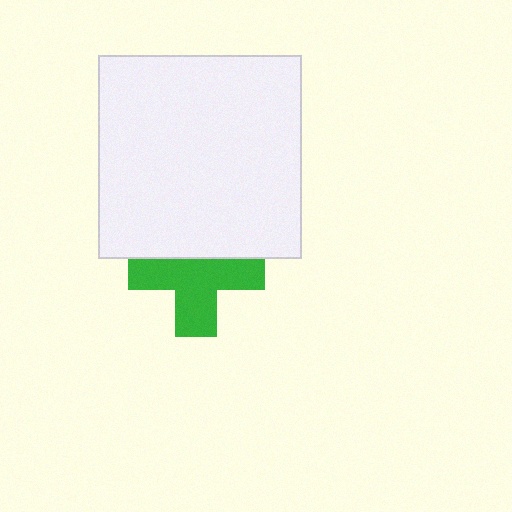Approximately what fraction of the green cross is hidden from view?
Roughly 37% of the green cross is hidden behind the white square.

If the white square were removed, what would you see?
You would see the complete green cross.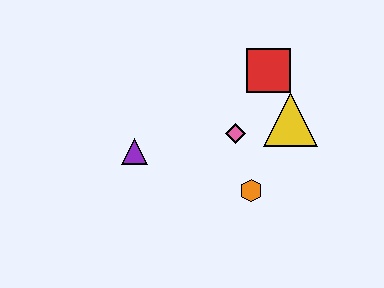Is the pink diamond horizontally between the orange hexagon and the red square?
No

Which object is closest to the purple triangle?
The pink diamond is closest to the purple triangle.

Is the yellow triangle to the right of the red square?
Yes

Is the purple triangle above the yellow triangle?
No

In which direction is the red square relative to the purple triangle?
The red square is to the right of the purple triangle.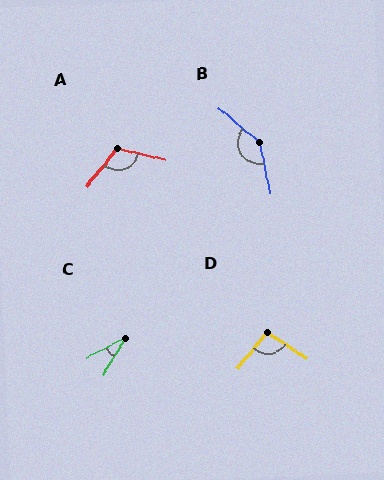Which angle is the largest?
B, at approximately 142 degrees.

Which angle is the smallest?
C, at approximately 31 degrees.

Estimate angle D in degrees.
Approximately 95 degrees.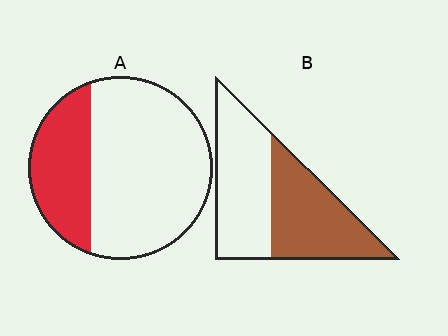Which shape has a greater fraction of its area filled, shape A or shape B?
Shape B.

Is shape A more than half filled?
No.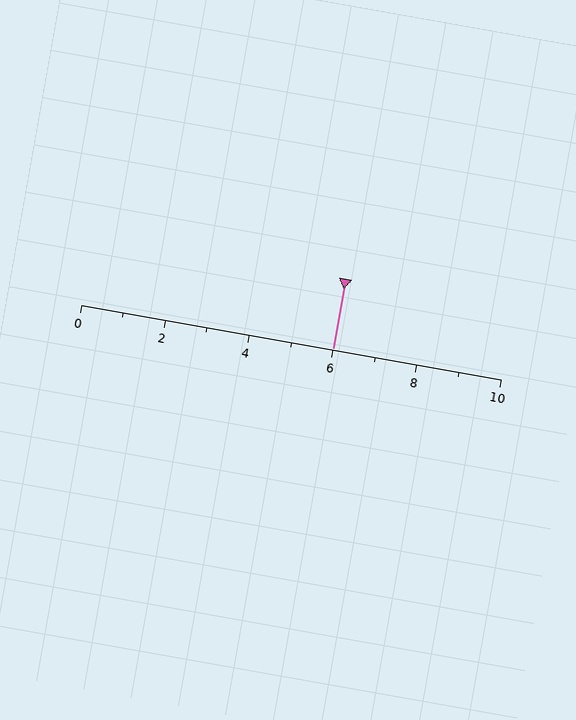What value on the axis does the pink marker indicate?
The marker indicates approximately 6.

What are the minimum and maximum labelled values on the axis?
The axis runs from 0 to 10.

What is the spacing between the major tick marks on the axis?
The major ticks are spaced 2 apart.